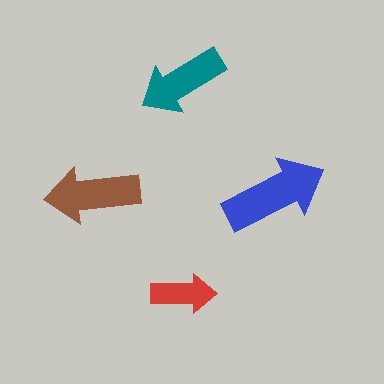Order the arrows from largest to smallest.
the blue one, the brown one, the teal one, the red one.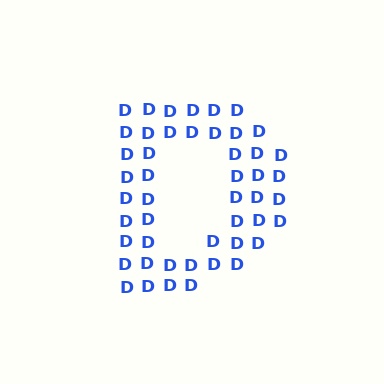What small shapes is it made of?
It is made of small letter D's.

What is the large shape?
The large shape is the letter D.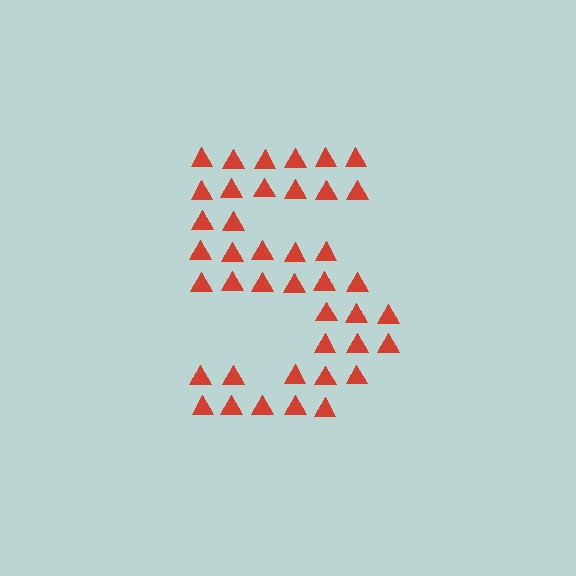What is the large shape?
The large shape is the digit 5.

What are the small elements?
The small elements are triangles.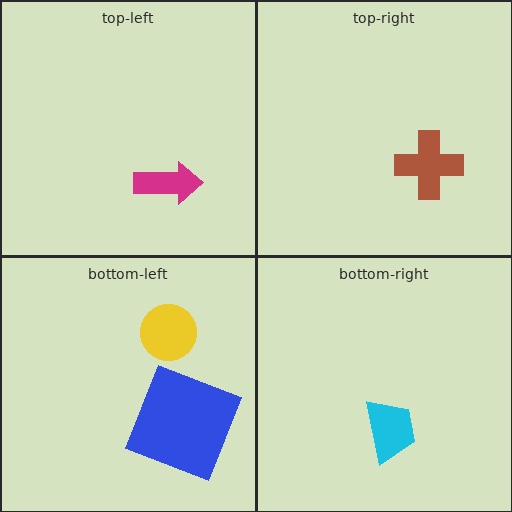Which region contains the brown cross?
The top-right region.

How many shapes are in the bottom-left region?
2.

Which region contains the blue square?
The bottom-left region.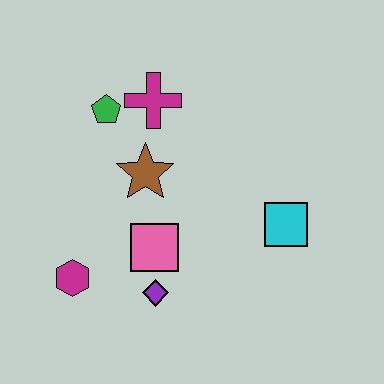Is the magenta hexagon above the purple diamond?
Yes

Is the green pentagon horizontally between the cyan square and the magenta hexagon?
Yes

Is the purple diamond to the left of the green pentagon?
No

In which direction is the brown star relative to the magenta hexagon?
The brown star is above the magenta hexagon.